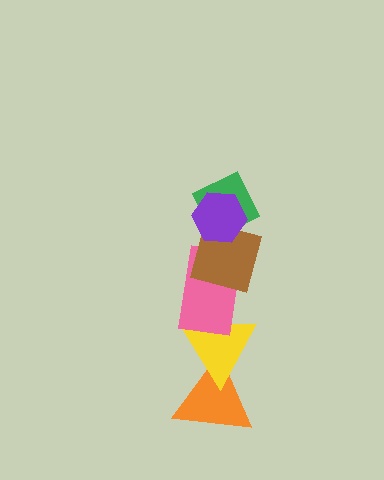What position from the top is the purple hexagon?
The purple hexagon is 1st from the top.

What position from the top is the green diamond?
The green diamond is 2nd from the top.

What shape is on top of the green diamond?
The purple hexagon is on top of the green diamond.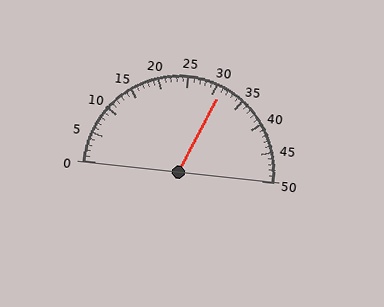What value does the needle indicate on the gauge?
The needle indicates approximately 31.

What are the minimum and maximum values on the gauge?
The gauge ranges from 0 to 50.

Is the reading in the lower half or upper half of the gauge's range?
The reading is in the upper half of the range (0 to 50).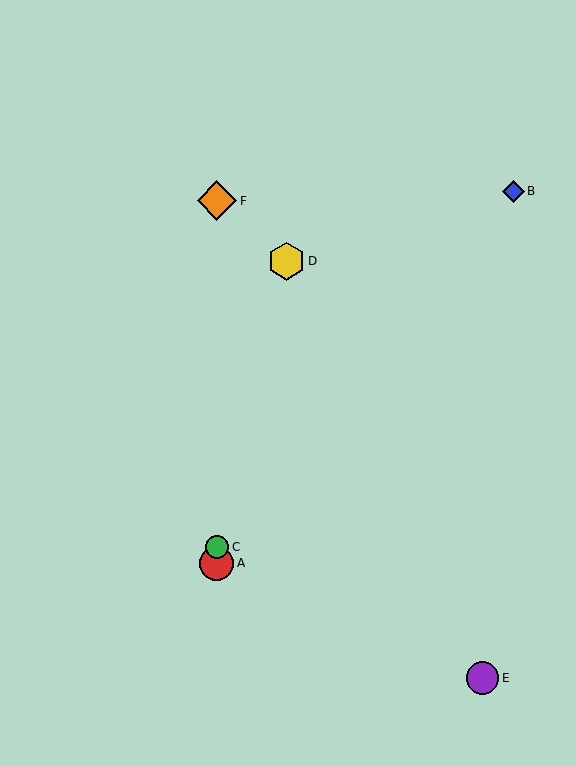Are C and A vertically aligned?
Yes, both are at x≈217.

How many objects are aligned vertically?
3 objects (A, C, F) are aligned vertically.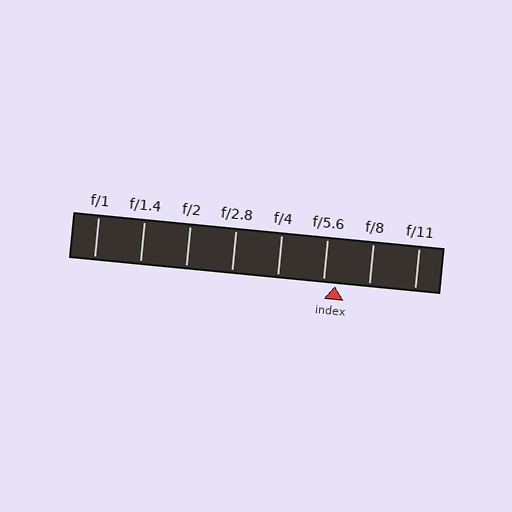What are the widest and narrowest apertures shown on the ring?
The widest aperture shown is f/1 and the narrowest is f/11.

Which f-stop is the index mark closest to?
The index mark is closest to f/5.6.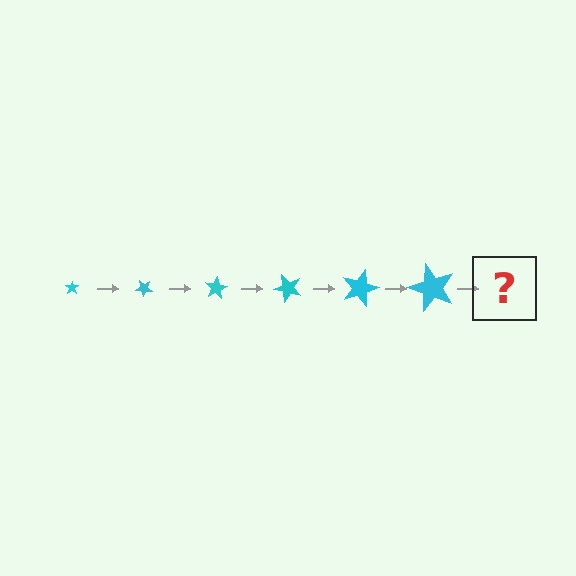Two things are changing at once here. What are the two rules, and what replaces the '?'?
The two rules are that the star grows larger each step and it rotates 40 degrees each step. The '?' should be a star, larger than the previous one and rotated 240 degrees from the start.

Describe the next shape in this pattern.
It should be a star, larger than the previous one and rotated 240 degrees from the start.